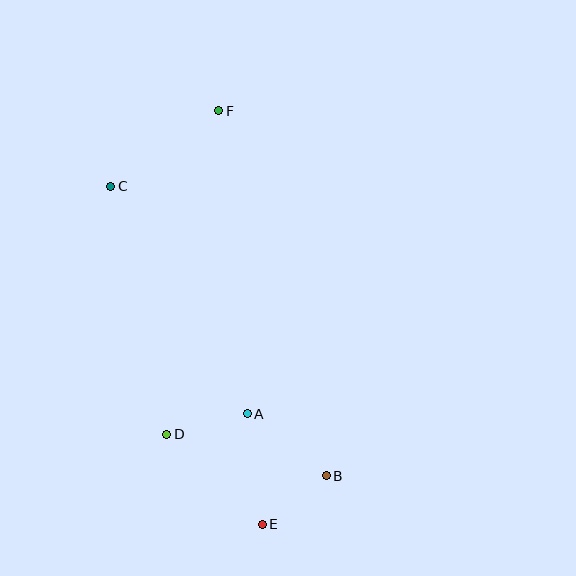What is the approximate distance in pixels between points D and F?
The distance between D and F is approximately 328 pixels.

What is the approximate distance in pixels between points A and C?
The distance between A and C is approximately 265 pixels.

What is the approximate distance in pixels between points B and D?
The distance between B and D is approximately 165 pixels.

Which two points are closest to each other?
Points B and E are closest to each other.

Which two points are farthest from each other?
Points E and F are farthest from each other.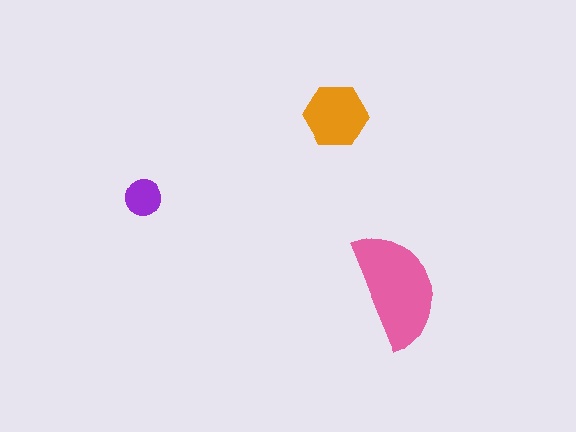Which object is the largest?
The pink semicircle.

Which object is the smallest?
The purple circle.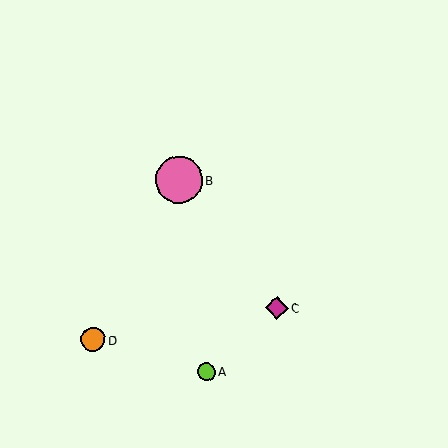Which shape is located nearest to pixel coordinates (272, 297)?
The magenta diamond (labeled C) at (277, 308) is nearest to that location.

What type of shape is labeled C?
Shape C is a magenta diamond.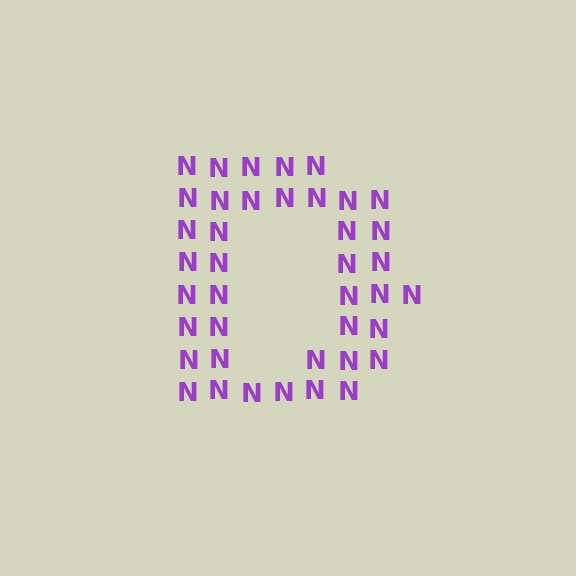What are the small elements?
The small elements are letter N's.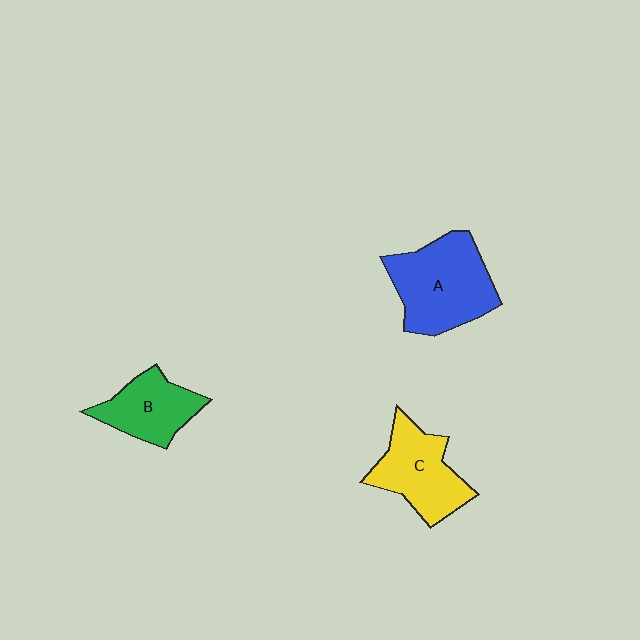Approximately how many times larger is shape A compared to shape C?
Approximately 1.3 times.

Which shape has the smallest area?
Shape B (green).